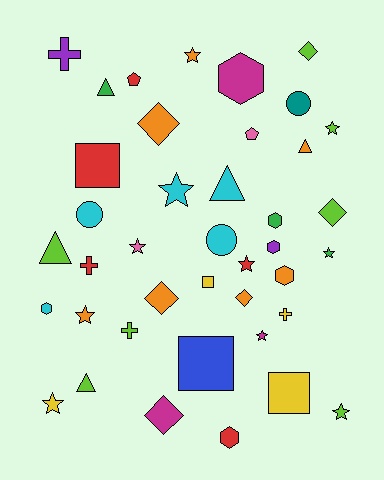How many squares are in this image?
There are 4 squares.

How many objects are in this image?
There are 40 objects.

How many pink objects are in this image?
There are 2 pink objects.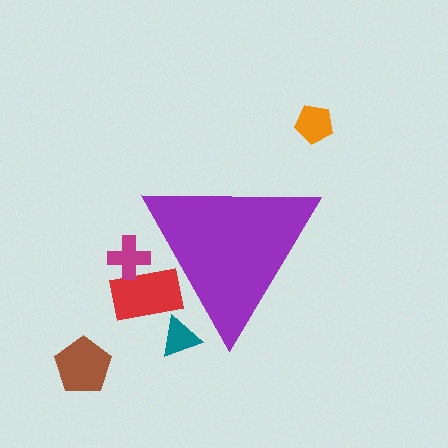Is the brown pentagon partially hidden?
No, the brown pentagon is fully visible.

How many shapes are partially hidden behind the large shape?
3 shapes are partially hidden.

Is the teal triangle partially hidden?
Yes, the teal triangle is partially hidden behind the purple triangle.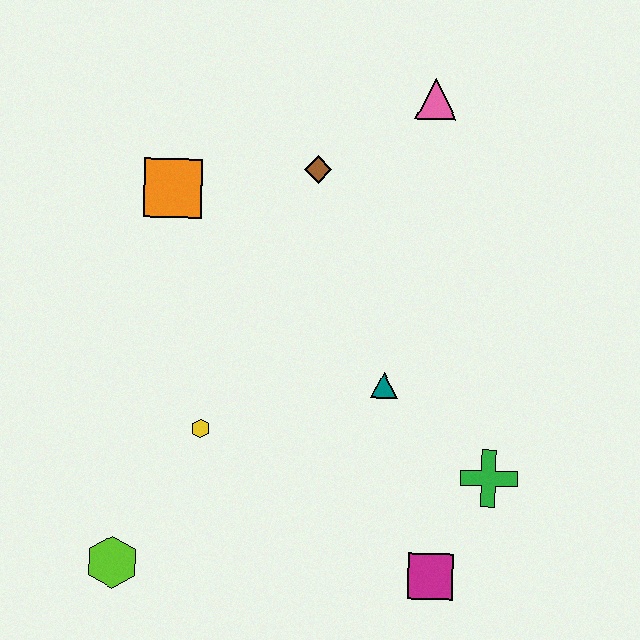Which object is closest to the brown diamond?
The pink triangle is closest to the brown diamond.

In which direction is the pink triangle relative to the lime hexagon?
The pink triangle is above the lime hexagon.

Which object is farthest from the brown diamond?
The lime hexagon is farthest from the brown diamond.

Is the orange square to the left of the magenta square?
Yes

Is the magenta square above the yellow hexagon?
No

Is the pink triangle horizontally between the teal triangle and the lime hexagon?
No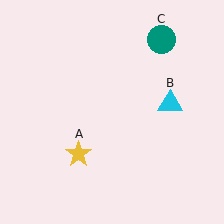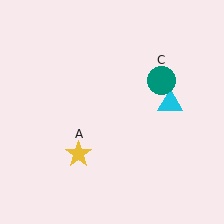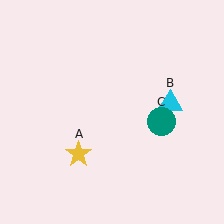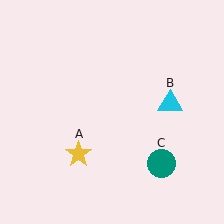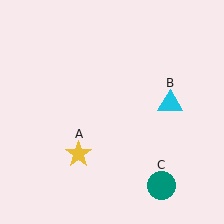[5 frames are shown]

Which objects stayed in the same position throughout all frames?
Yellow star (object A) and cyan triangle (object B) remained stationary.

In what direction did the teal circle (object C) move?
The teal circle (object C) moved down.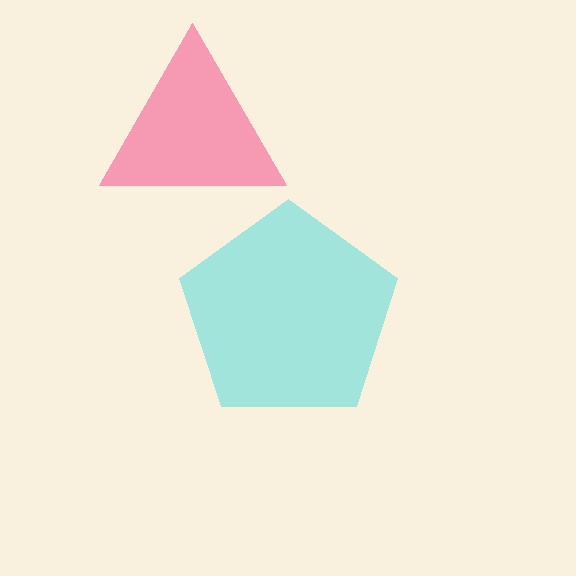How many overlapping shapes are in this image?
There are 2 overlapping shapes in the image.